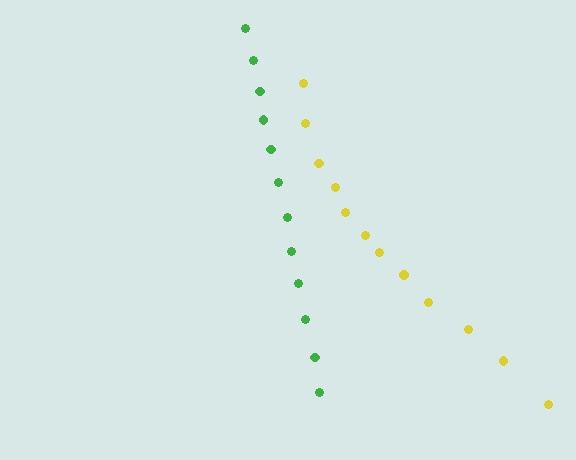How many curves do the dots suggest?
There are 2 distinct paths.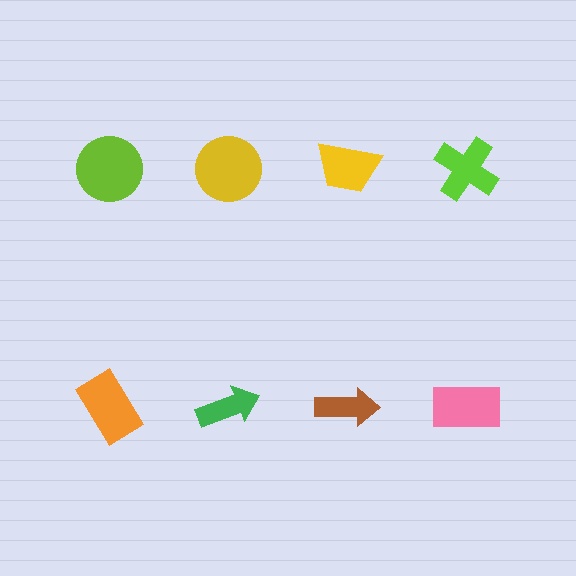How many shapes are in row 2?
4 shapes.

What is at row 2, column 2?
A green arrow.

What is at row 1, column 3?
A yellow trapezoid.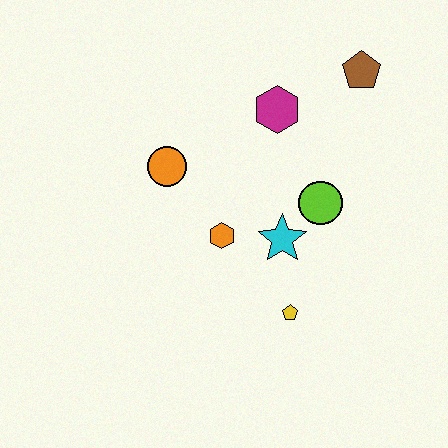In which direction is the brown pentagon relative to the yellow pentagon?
The brown pentagon is above the yellow pentagon.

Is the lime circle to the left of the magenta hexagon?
No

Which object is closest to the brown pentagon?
The magenta hexagon is closest to the brown pentagon.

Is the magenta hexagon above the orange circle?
Yes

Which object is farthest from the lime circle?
The orange circle is farthest from the lime circle.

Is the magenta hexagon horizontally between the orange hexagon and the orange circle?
No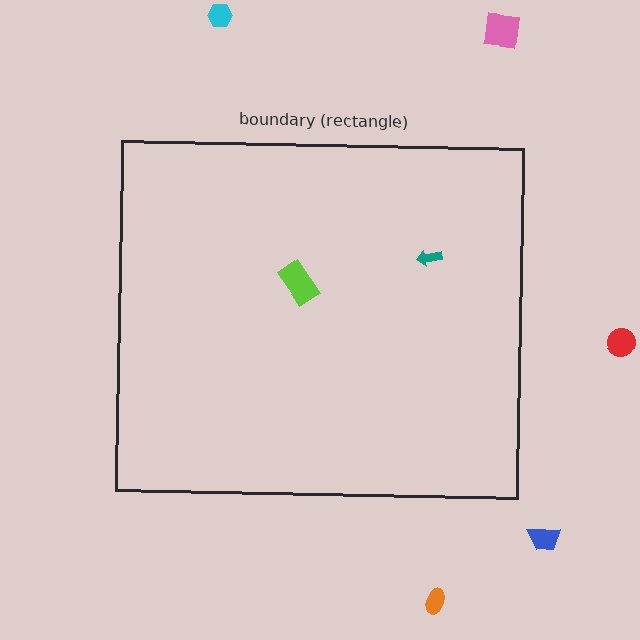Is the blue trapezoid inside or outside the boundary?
Outside.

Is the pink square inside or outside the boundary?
Outside.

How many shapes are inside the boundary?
2 inside, 5 outside.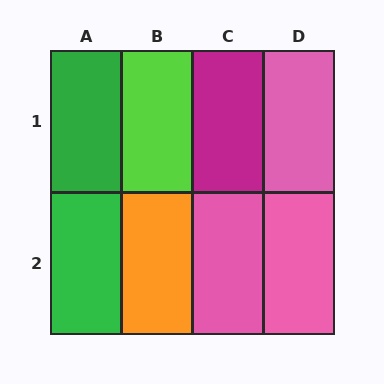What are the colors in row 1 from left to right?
Green, lime, magenta, pink.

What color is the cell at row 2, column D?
Pink.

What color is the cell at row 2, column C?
Pink.